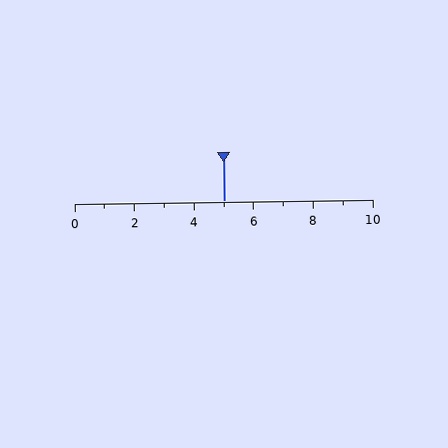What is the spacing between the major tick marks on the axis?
The major ticks are spaced 2 apart.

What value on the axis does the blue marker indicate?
The marker indicates approximately 5.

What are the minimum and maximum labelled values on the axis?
The axis runs from 0 to 10.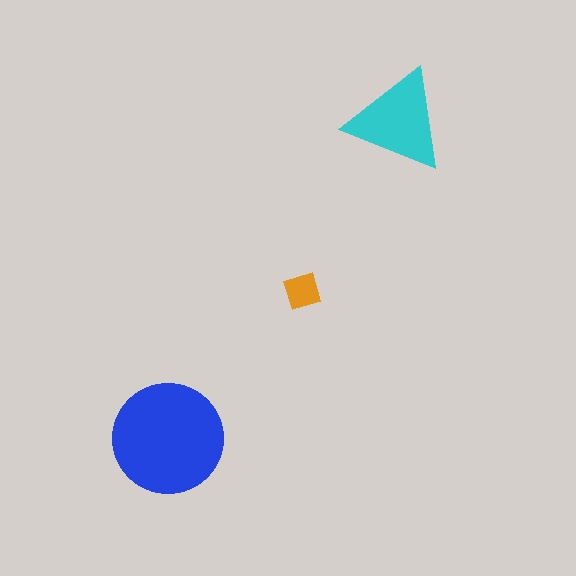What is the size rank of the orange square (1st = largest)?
3rd.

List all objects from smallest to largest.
The orange square, the cyan triangle, the blue circle.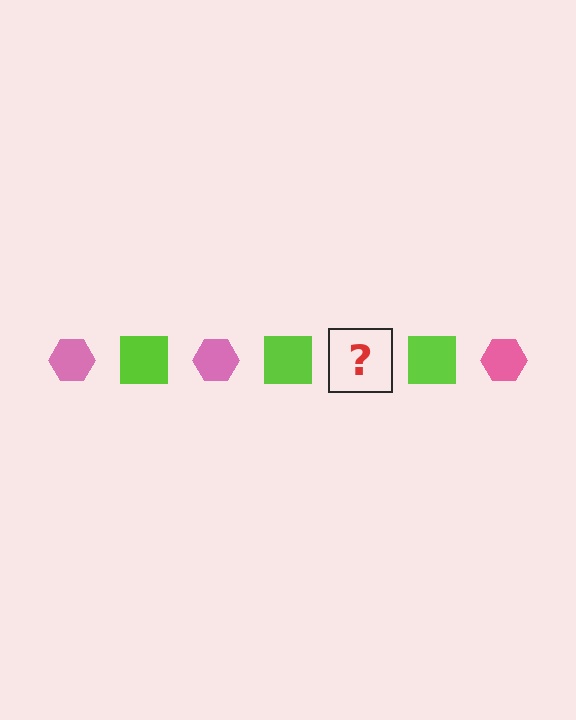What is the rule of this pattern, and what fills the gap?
The rule is that the pattern alternates between pink hexagon and lime square. The gap should be filled with a pink hexagon.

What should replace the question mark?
The question mark should be replaced with a pink hexagon.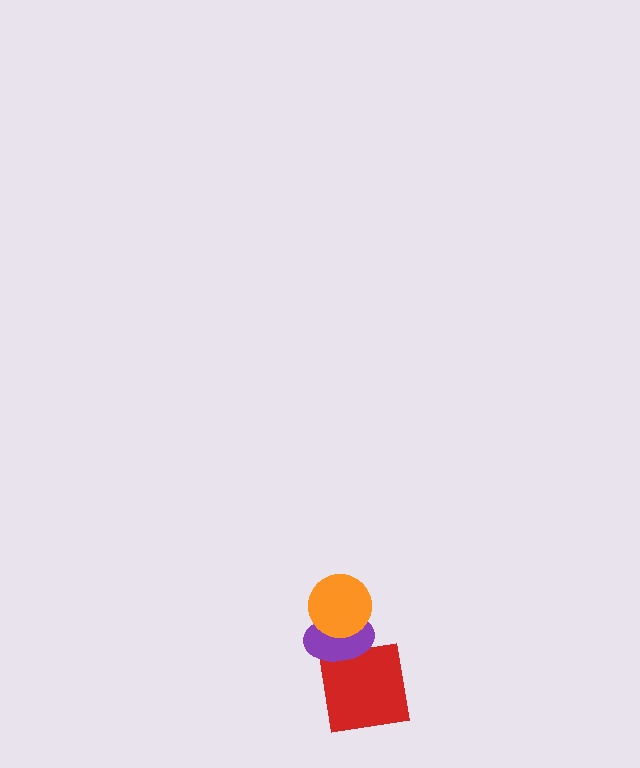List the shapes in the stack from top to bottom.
From top to bottom: the orange circle, the purple ellipse, the red square.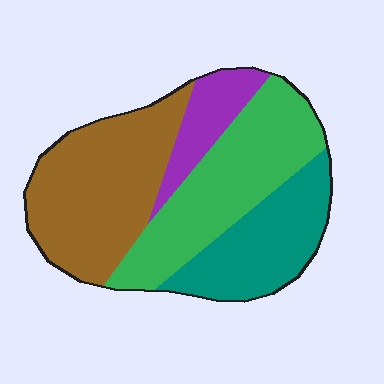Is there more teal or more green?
Green.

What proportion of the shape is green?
Green covers about 30% of the shape.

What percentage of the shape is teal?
Teal covers 23% of the shape.